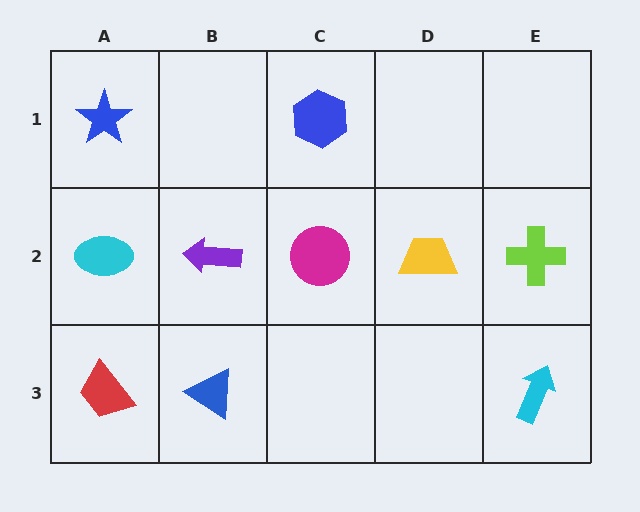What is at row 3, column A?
A red trapezoid.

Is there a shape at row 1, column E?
No, that cell is empty.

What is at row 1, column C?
A blue hexagon.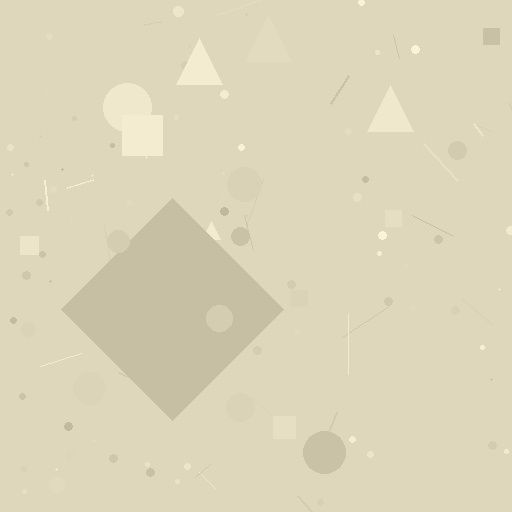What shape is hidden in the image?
A diamond is hidden in the image.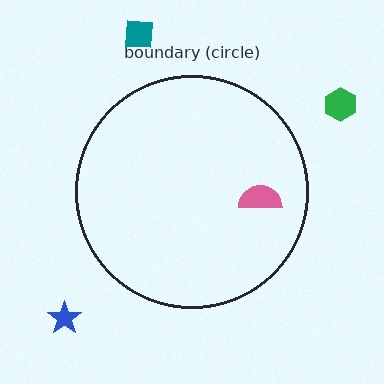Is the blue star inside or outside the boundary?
Outside.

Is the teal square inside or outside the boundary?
Outside.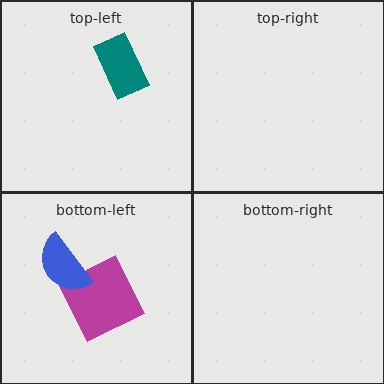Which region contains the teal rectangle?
The top-left region.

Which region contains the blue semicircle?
The bottom-left region.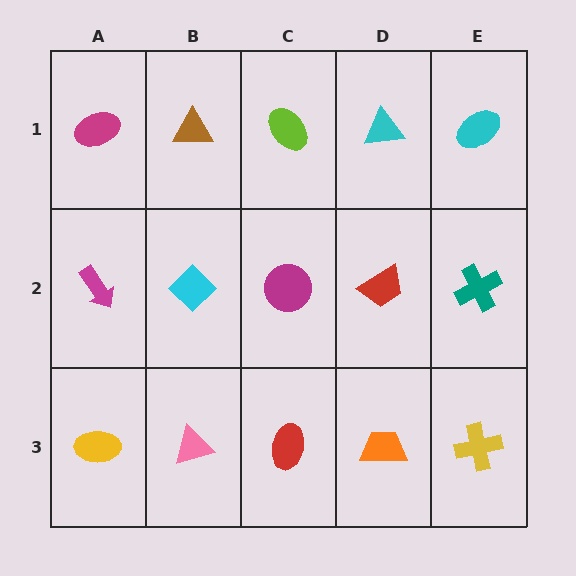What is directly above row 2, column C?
A lime ellipse.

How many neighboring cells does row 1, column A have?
2.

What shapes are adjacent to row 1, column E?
A teal cross (row 2, column E), a cyan triangle (row 1, column D).